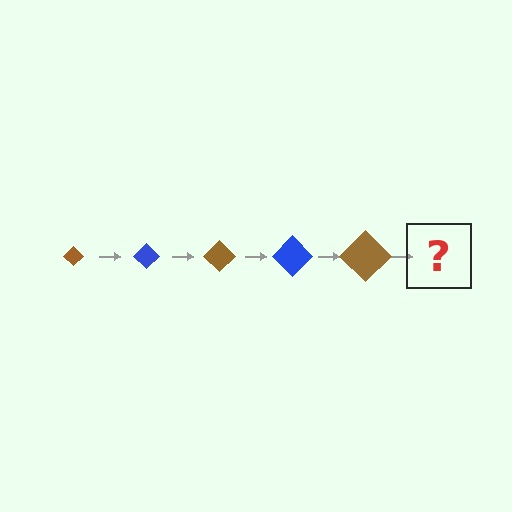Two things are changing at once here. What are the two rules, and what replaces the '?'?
The two rules are that the diamond grows larger each step and the color cycles through brown and blue. The '?' should be a blue diamond, larger than the previous one.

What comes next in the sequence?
The next element should be a blue diamond, larger than the previous one.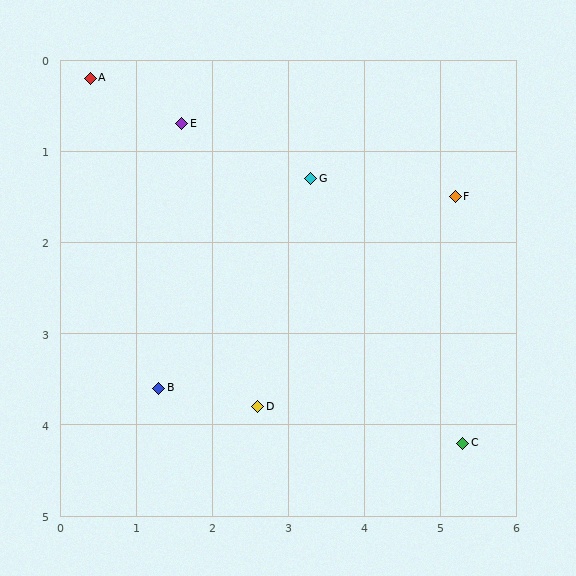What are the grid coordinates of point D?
Point D is at approximately (2.6, 3.8).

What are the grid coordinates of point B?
Point B is at approximately (1.3, 3.6).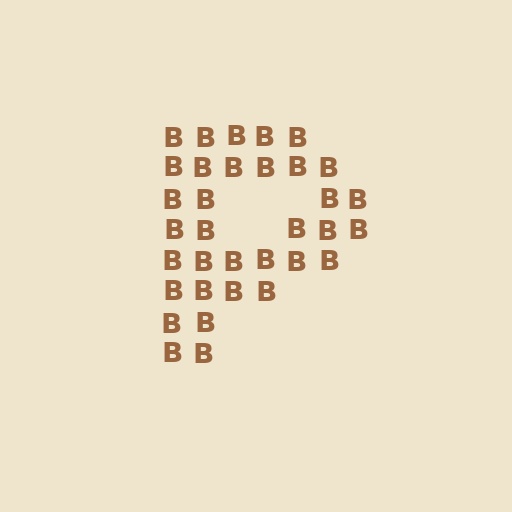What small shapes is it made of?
It is made of small letter B's.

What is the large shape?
The large shape is the letter P.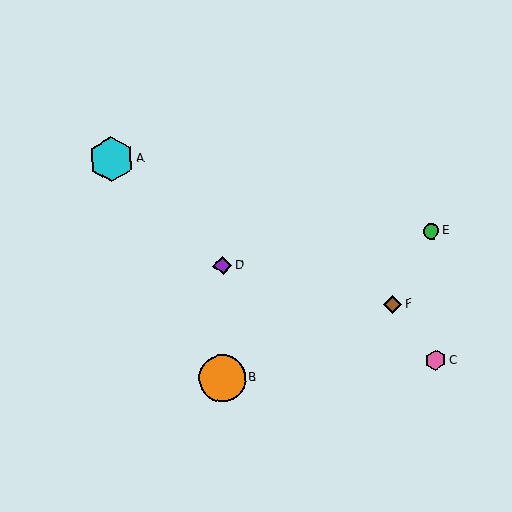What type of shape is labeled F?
Shape F is a brown diamond.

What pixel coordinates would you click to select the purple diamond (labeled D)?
Click at (223, 266) to select the purple diamond D.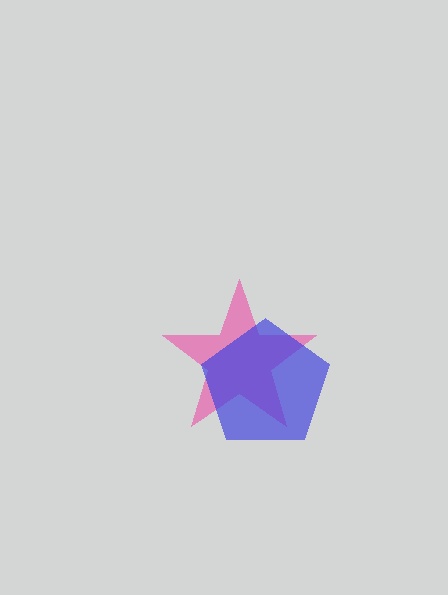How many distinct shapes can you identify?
There are 2 distinct shapes: a pink star, a blue pentagon.